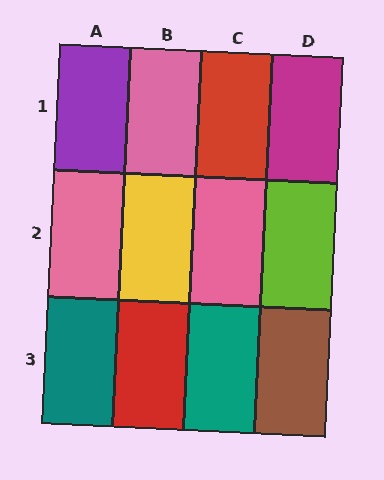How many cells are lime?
1 cell is lime.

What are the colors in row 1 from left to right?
Purple, pink, red, magenta.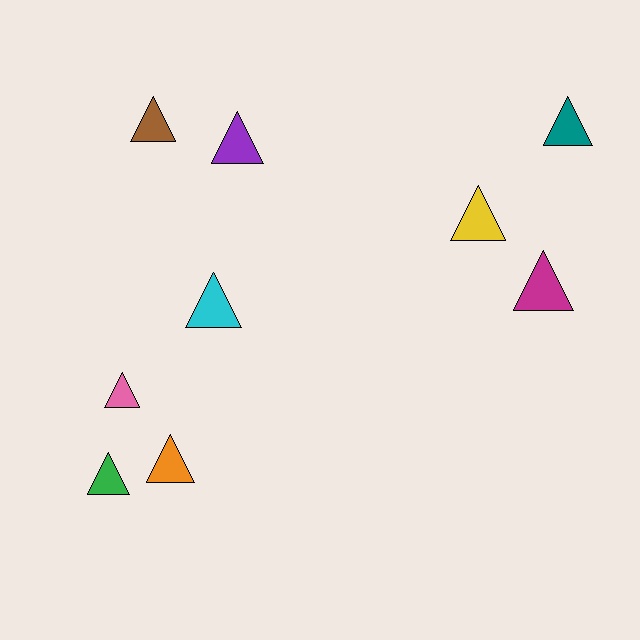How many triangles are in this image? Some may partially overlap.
There are 9 triangles.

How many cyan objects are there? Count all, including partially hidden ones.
There is 1 cyan object.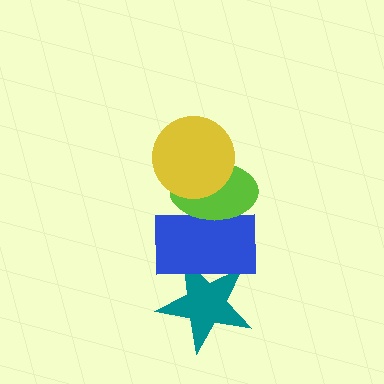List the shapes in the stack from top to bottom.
From top to bottom: the yellow circle, the lime ellipse, the blue rectangle, the teal star.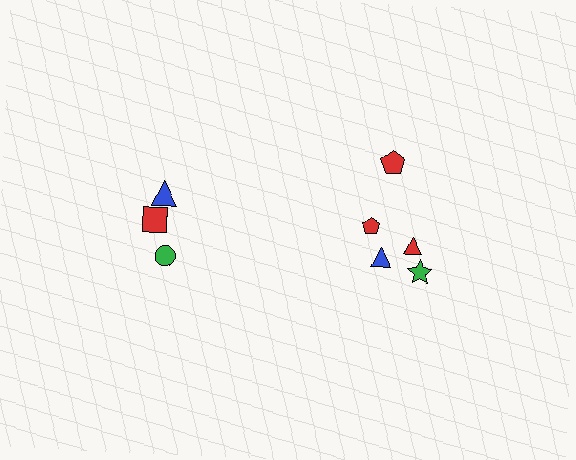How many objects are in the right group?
There are 5 objects.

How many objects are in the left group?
There are 3 objects.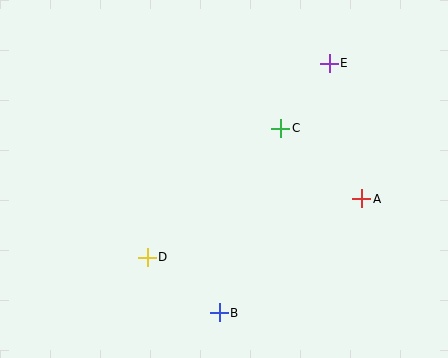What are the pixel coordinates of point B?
Point B is at (219, 313).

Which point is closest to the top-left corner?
Point D is closest to the top-left corner.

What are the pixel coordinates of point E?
Point E is at (329, 63).